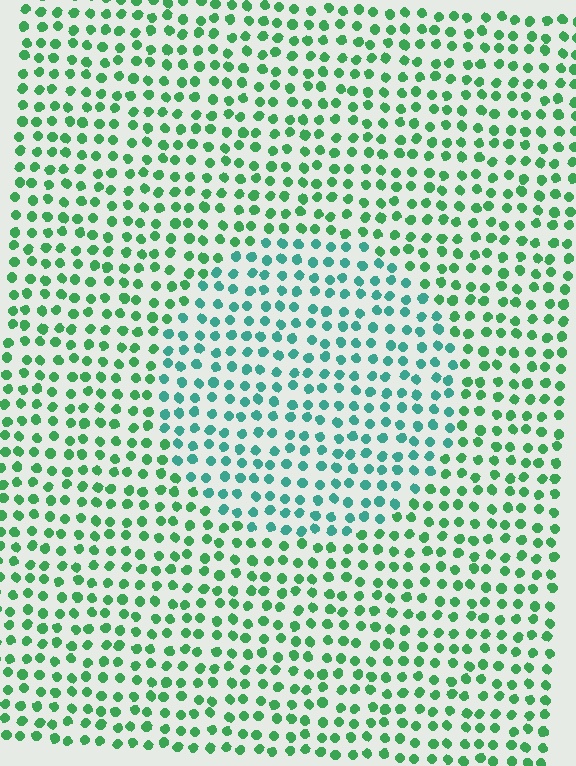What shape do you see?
I see a circle.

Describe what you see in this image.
The image is filled with small green elements in a uniform arrangement. A circle-shaped region is visible where the elements are tinted to a slightly different hue, forming a subtle color boundary.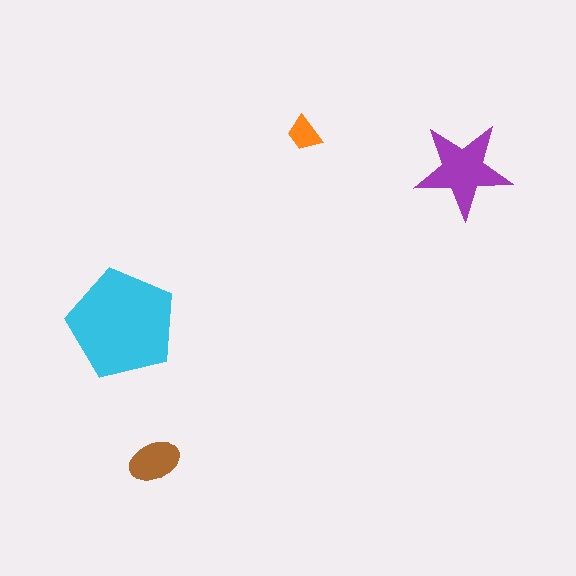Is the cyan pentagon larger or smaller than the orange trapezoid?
Larger.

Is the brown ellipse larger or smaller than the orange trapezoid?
Larger.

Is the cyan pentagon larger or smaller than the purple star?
Larger.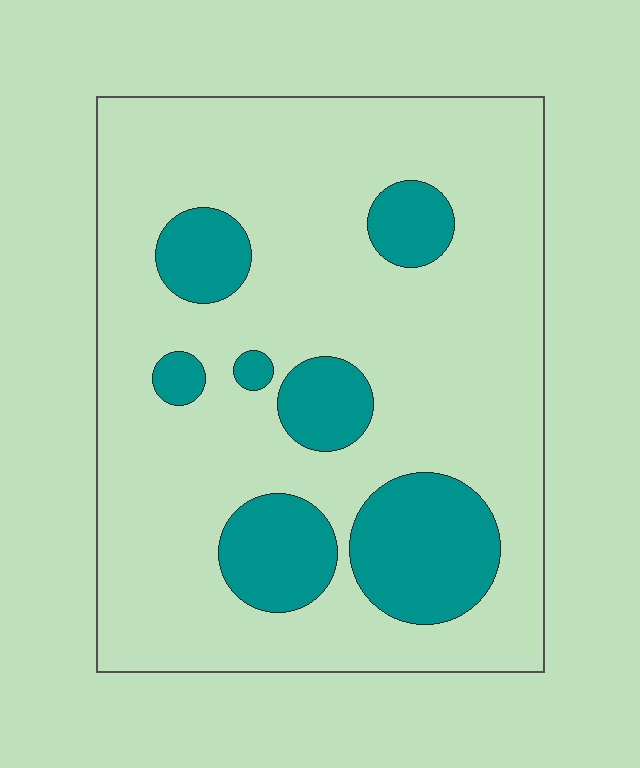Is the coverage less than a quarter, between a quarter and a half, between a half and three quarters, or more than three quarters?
Less than a quarter.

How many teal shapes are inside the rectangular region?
7.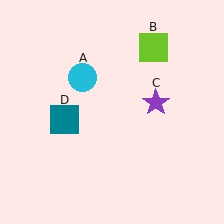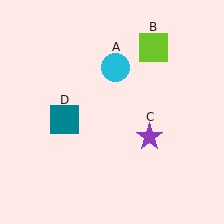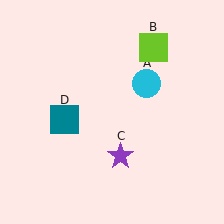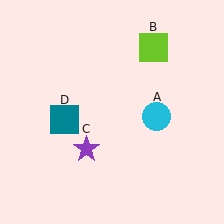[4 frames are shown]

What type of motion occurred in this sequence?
The cyan circle (object A), purple star (object C) rotated clockwise around the center of the scene.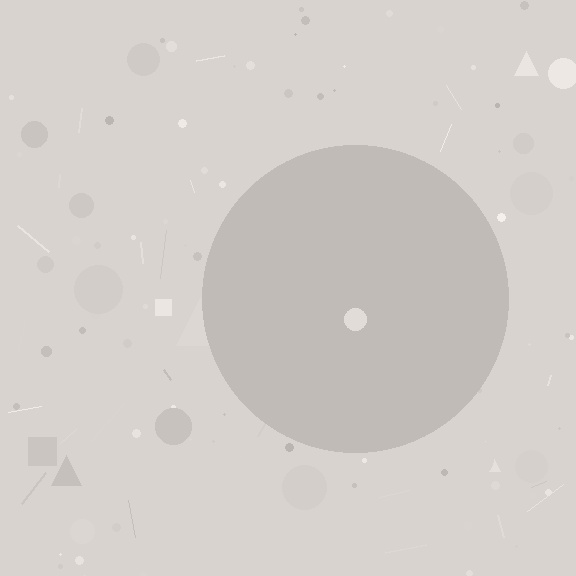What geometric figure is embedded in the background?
A circle is embedded in the background.